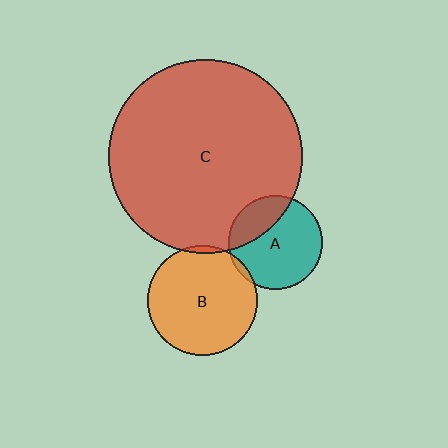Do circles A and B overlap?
Yes.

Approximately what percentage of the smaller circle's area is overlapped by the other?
Approximately 5%.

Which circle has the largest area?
Circle C (red).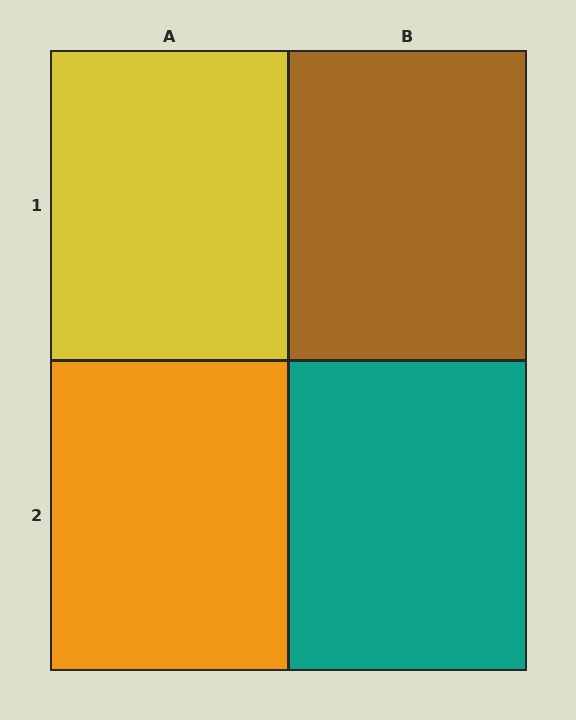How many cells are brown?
1 cell is brown.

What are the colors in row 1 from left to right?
Yellow, brown.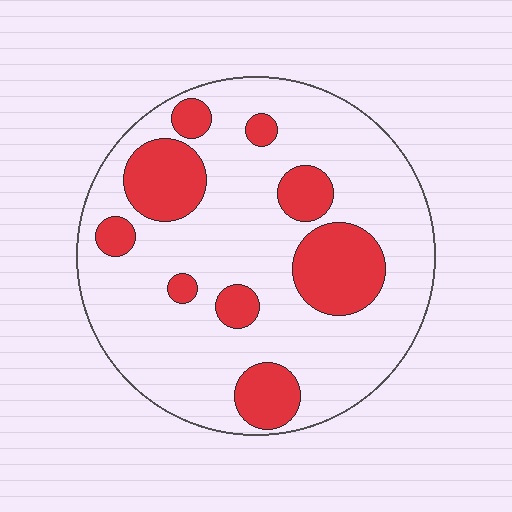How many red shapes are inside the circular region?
9.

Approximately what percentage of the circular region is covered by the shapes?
Approximately 25%.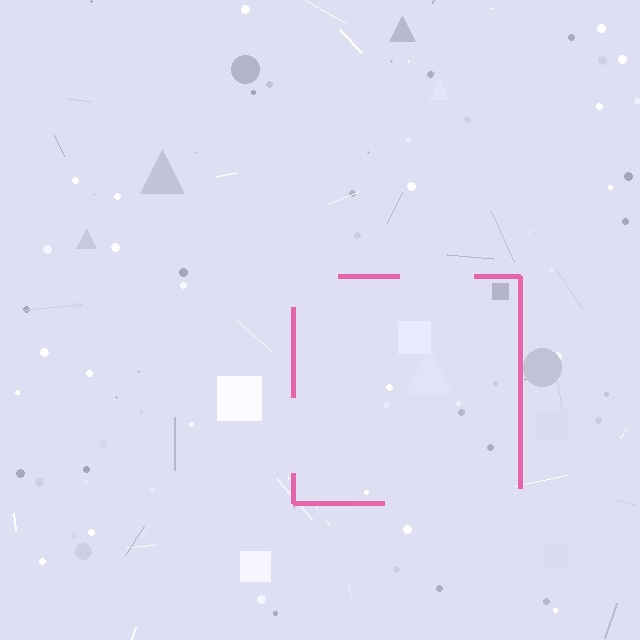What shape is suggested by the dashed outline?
The dashed outline suggests a square.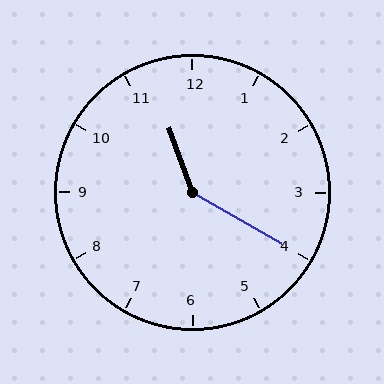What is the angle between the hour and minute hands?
Approximately 140 degrees.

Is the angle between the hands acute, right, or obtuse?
It is obtuse.